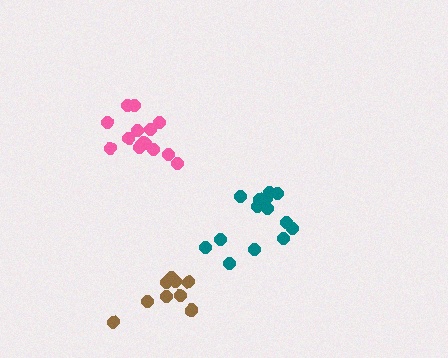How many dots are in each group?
Group 1: 14 dots, Group 2: 14 dots, Group 3: 9 dots (37 total).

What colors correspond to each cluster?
The clusters are colored: teal, pink, brown.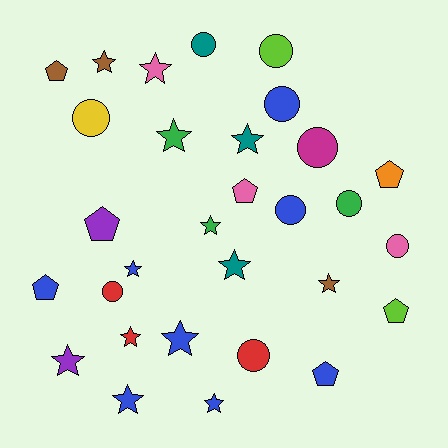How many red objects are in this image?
There are 3 red objects.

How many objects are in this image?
There are 30 objects.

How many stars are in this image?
There are 13 stars.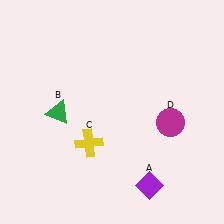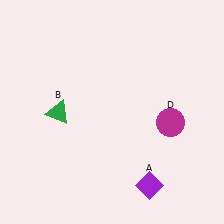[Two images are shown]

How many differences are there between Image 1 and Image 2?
There is 1 difference between the two images.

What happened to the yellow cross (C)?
The yellow cross (C) was removed in Image 2. It was in the bottom-left area of Image 1.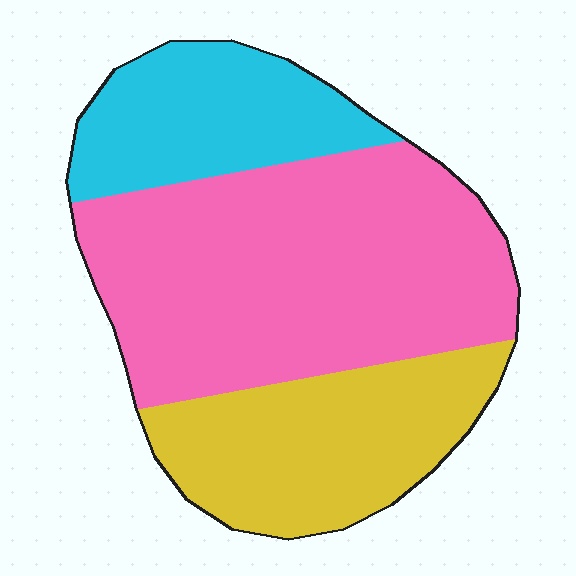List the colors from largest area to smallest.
From largest to smallest: pink, yellow, cyan.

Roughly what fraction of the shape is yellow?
Yellow covers 27% of the shape.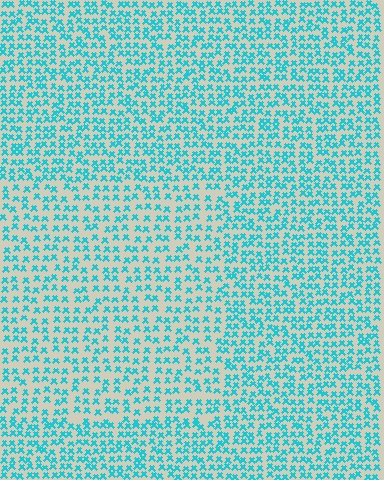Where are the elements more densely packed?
The elements are more densely packed outside the rectangle boundary.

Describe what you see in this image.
The image contains small cyan elements arranged at two different densities. A rectangle-shaped region is visible where the elements are less densely packed than the surrounding area.